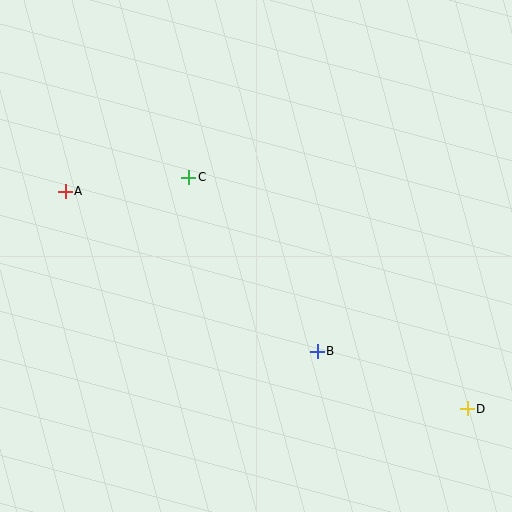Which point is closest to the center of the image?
Point C at (189, 177) is closest to the center.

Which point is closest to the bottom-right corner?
Point D is closest to the bottom-right corner.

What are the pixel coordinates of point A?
Point A is at (65, 191).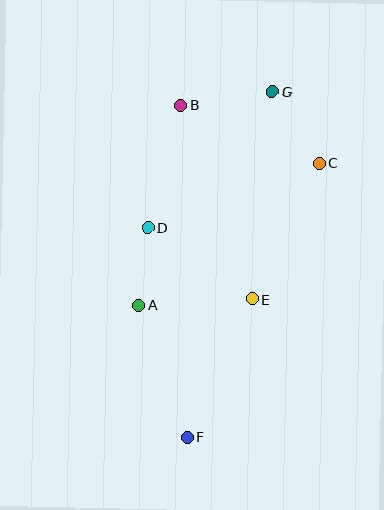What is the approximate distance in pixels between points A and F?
The distance between A and F is approximately 141 pixels.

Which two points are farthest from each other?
Points F and G are farthest from each other.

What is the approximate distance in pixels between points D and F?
The distance between D and F is approximately 213 pixels.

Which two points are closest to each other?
Points A and D are closest to each other.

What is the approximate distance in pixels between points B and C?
The distance between B and C is approximately 150 pixels.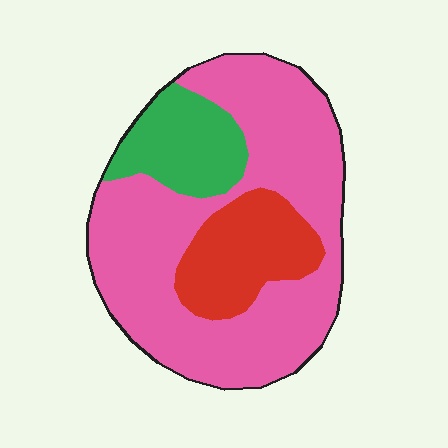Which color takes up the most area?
Pink, at roughly 65%.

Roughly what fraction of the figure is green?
Green takes up about one sixth (1/6) of the figure.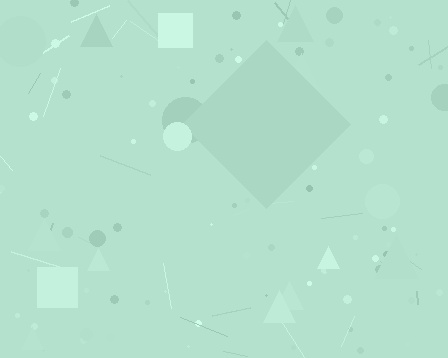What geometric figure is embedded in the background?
A diamond is embedded in the background.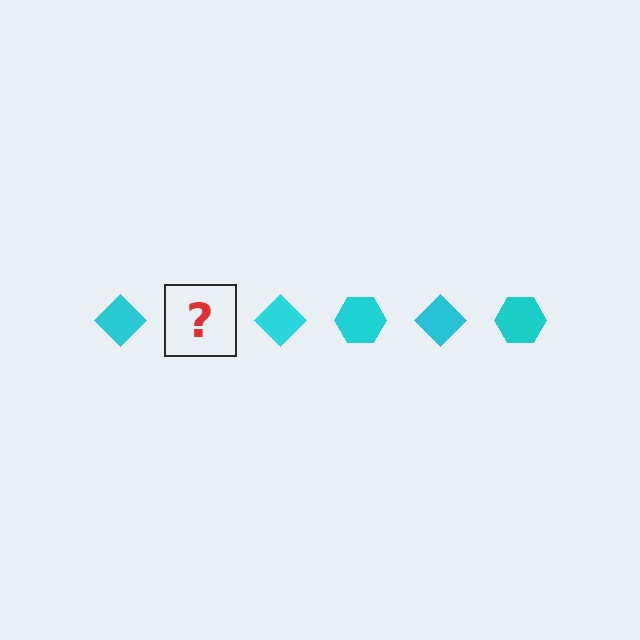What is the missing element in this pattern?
The missing element is a cyan hexagon.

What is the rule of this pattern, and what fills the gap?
The rule is that the pattern cycles through diamond, hexagon shapes in cyan. The gap should be filled with a cyan hexagon.